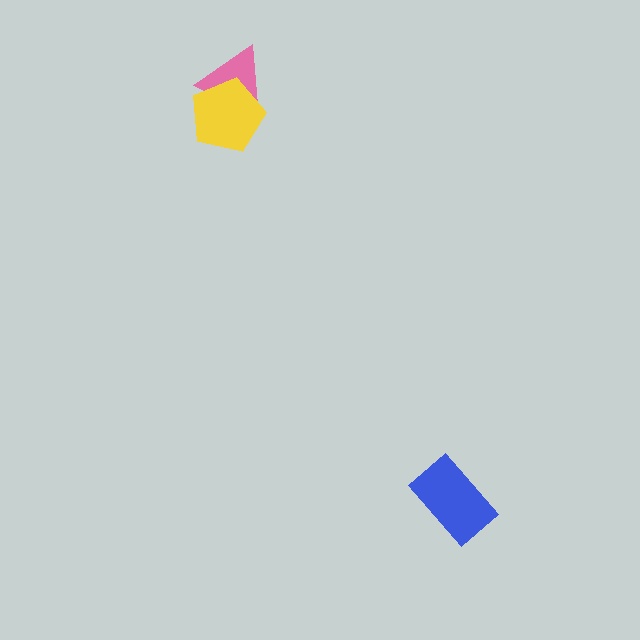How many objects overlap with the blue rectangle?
0 objects overlap with the blue rectangle.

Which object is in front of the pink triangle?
The yellow pentagon is in front of the pink triangle.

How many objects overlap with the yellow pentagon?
1 object overlaps with the yellow pentagon.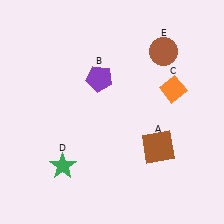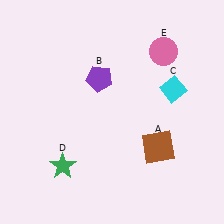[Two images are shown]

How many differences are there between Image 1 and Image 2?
There are 2 differences between the two images.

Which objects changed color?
C changed from orange to cyan. E changed from brown to pink.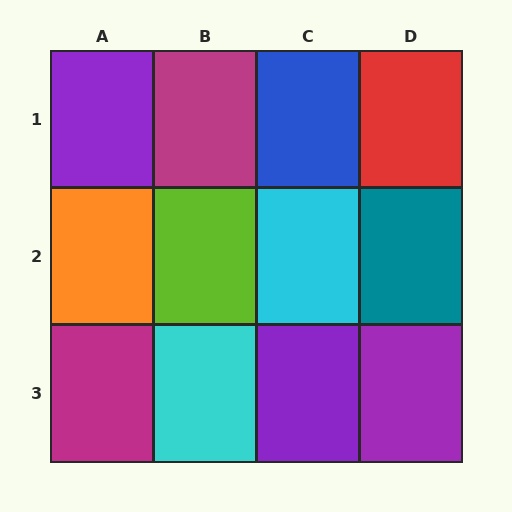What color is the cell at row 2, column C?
Cyan.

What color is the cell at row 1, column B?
Magenta.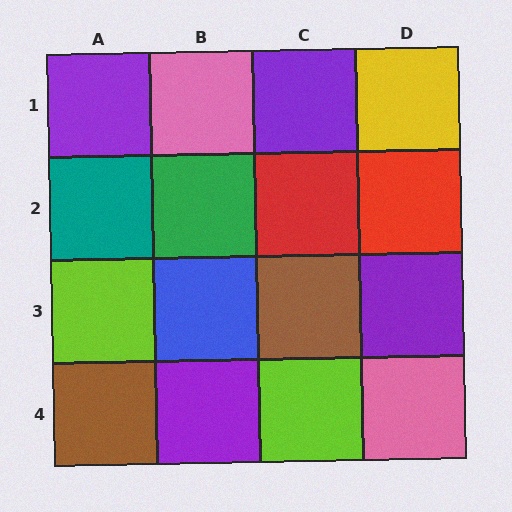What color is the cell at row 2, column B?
Green.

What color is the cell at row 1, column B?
Pink.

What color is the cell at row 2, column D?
Red.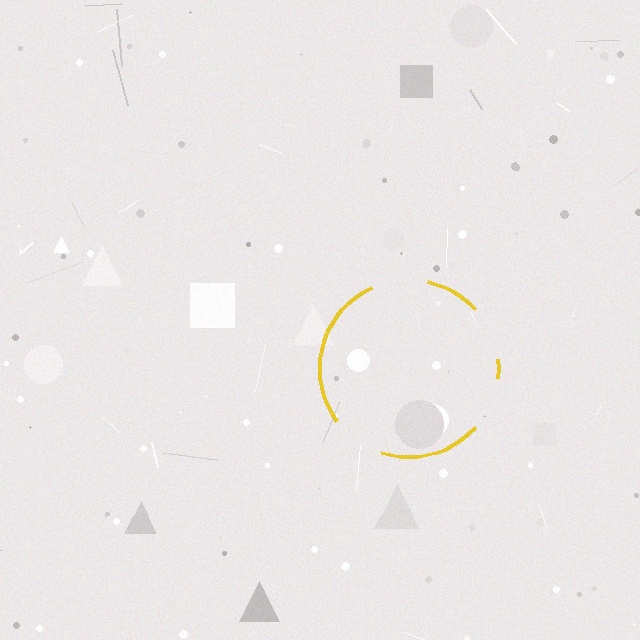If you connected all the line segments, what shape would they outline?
They would outline a circle.